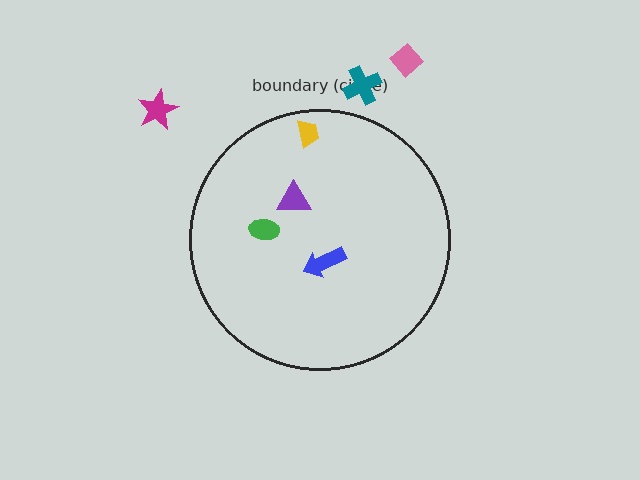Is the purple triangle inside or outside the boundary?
Inside.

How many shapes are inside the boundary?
4 inside, 3 outside.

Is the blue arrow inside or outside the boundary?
Inside.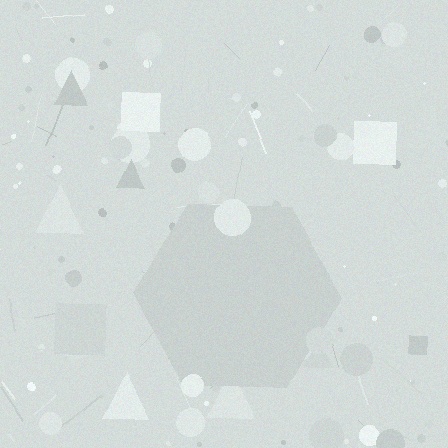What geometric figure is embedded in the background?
A hexagon is embedded in the background.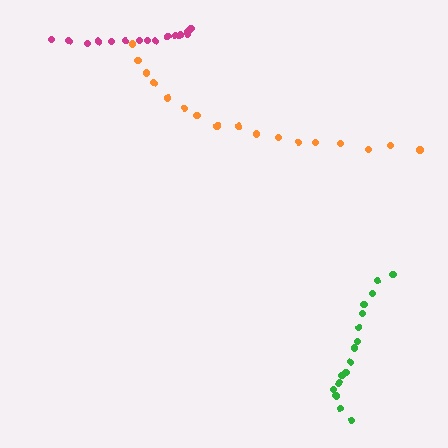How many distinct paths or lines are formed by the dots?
There are 3 distinct paths.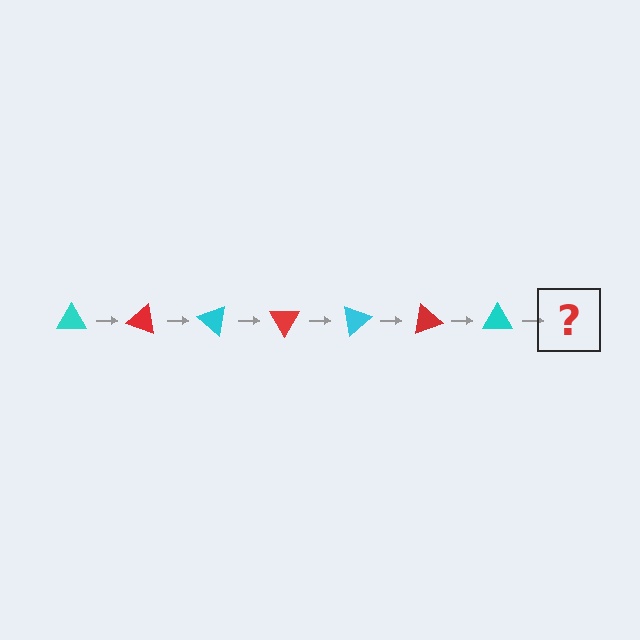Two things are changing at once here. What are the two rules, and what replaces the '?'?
The two rules are that it rotates 20 degrees each step and the color cycles through cyan and red. The '?' should be a red triangle, rotated 140 degrees from the start.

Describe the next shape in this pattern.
It should be a red triangle, rotated 140 degrees from the start.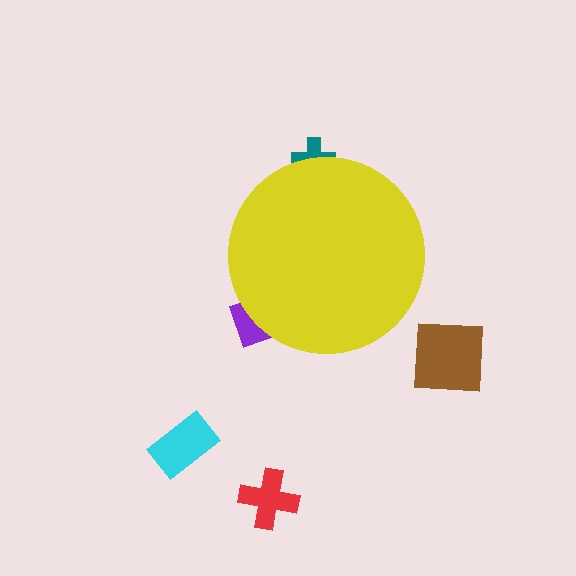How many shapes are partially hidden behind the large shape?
2 shapes are partially hidden.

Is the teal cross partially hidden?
Yes, the teal cross is partially hidden behind the yellow circle.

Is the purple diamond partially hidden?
Yes, the purple diamond is partially hidden behind the yellow circle.